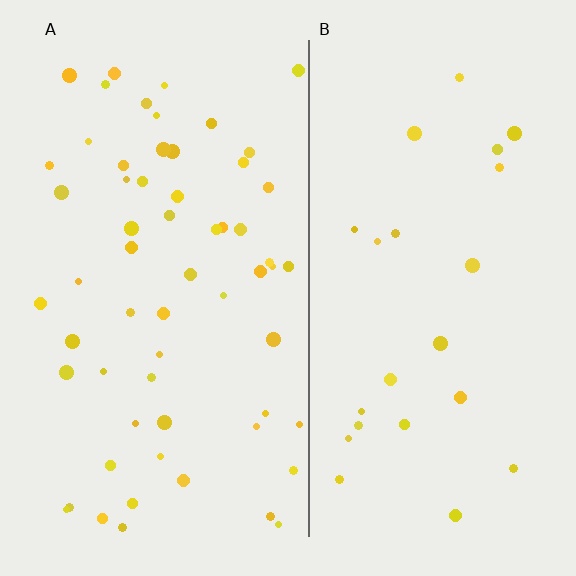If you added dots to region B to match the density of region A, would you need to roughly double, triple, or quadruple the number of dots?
Approximately triple.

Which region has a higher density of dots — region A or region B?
A (the left).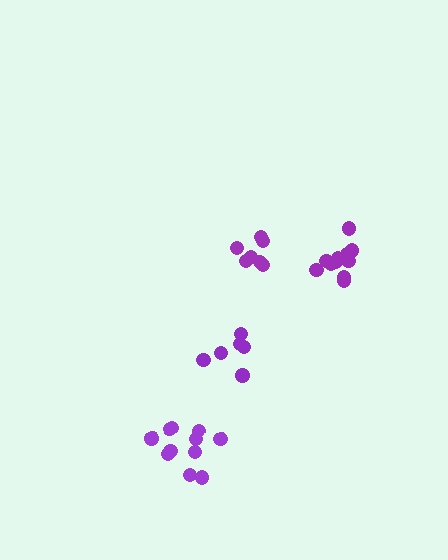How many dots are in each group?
Group 1: 6 dots, Group 2: 11 dots, Group 3: 11 dots, Group 4: 7 dots (35 total).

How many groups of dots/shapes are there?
There are 4 groups.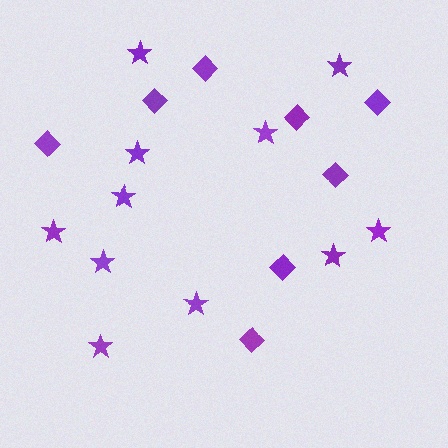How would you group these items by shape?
There are 2 groups: one group of diamonds (8) and one group of stars (11).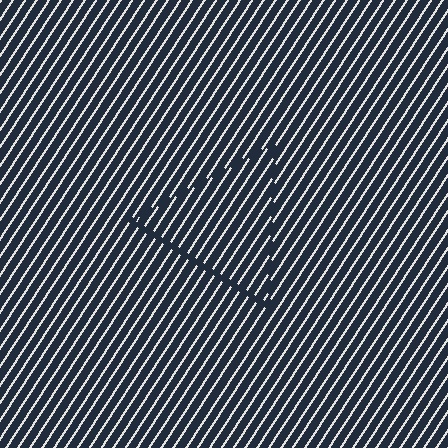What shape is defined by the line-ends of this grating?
An illusory triangle. The interior of the shape contains the same grating, shifted by half a period — the contour is defined by the phase discontinuity where line-ends from the inner and outer gratings abut.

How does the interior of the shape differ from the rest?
The interior of the shape contains the same grating, shifted by half a period — the contour is defined by the phase discontinuity where line-ends from the inner and outer gratings abut.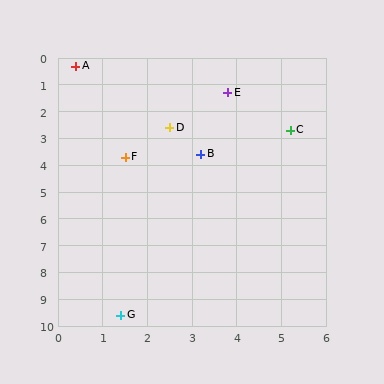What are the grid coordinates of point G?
Point G is at approximately (1.4, 9.6).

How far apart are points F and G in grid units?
Points F and G are about 5.9 grid units apart.